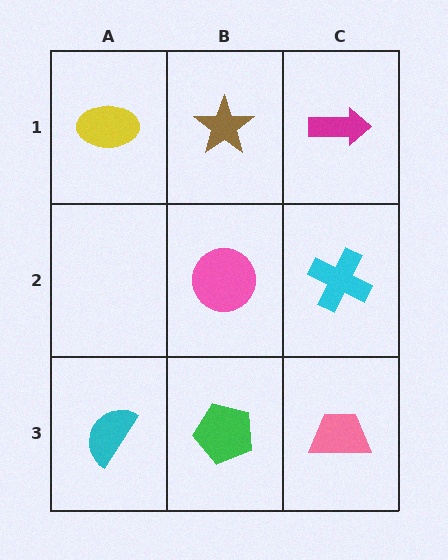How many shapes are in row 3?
3 shapes.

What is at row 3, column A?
A cyan semicircle.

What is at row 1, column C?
A magenta arrow.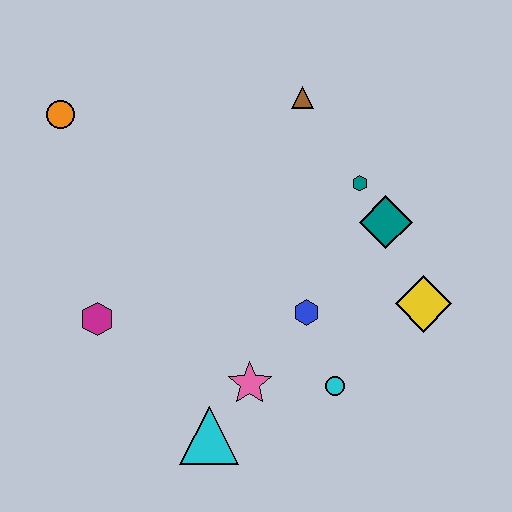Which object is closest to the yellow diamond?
The teal diamond is closest to the yellow diamond.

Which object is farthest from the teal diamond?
The orange circle is farthest from the teal diamond.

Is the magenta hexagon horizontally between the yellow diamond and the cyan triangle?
No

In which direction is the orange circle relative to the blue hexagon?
The orange circle is to the left of the blue hexagon.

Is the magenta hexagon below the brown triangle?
Yes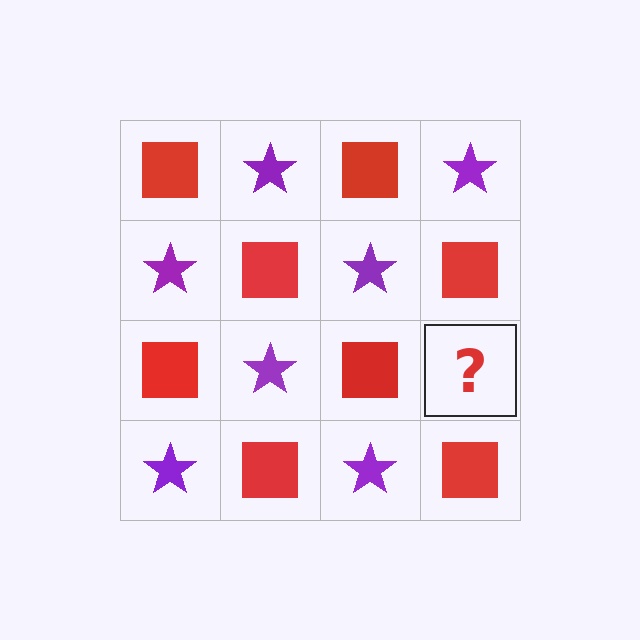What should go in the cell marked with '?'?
The missing cell should contain a purple star.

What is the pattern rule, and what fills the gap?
The rule is that it alternates red square and purple star in a checkerboard pattern. The gap should be filled with a purple star.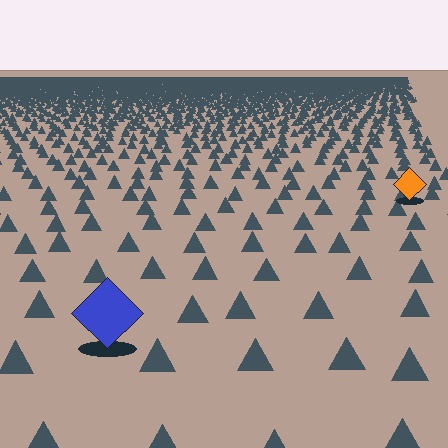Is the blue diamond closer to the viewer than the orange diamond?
Yes. The blue diamond is closer — you can tell from the texture gradient: the ground texture is coarser near it.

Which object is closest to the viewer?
The blue diamond is closest. The texture marks near it are larger and more spread out.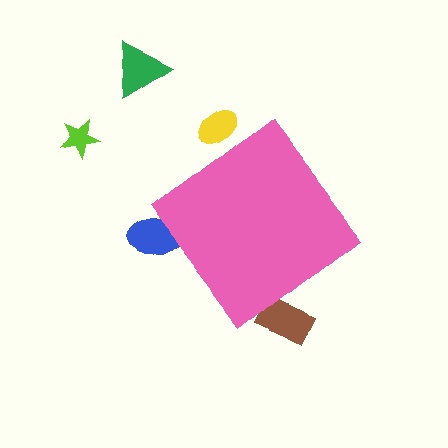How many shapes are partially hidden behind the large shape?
3 shapes are partially hidden.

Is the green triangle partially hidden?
No, the green triangle is fully visible.